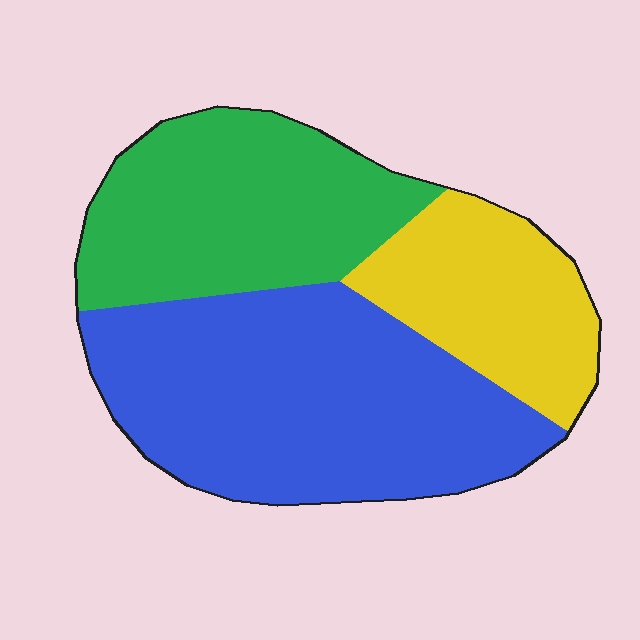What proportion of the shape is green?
Green covers around 30% of the shape.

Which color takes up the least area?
Yellow, at roughly 20%.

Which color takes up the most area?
Blue, at roughly 45%.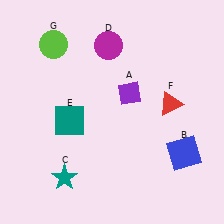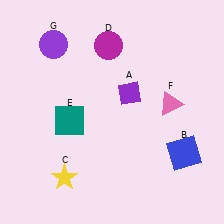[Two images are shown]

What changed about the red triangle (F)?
In Image 1, F is red. In Image 2, it changed to pink.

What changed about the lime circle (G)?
In Image 1, G is lime. In Image 2, it changed to purple.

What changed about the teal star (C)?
In Image 1, C is teal. In Image 2, it changed to yellow.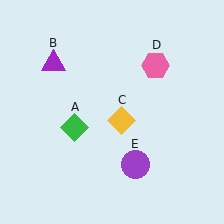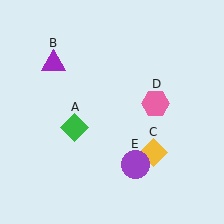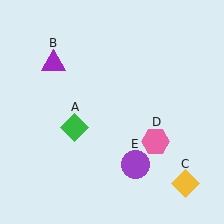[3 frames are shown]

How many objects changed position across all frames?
2 objects changed position: yellow diamond (object C), pink hexagon (object D).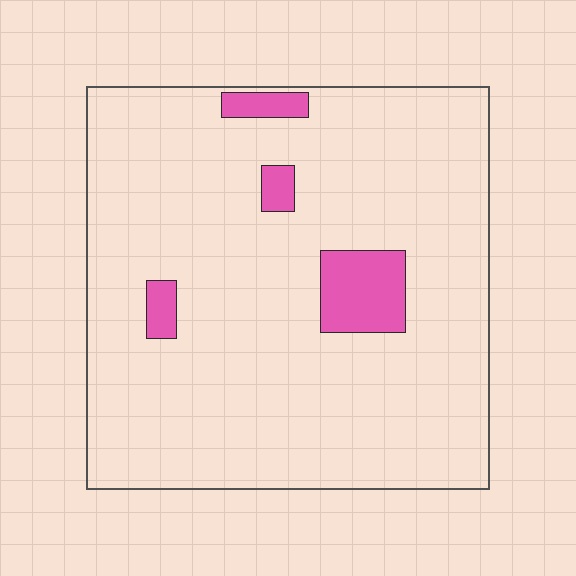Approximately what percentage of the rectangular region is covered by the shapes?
Approximately 10%.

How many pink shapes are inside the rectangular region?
4.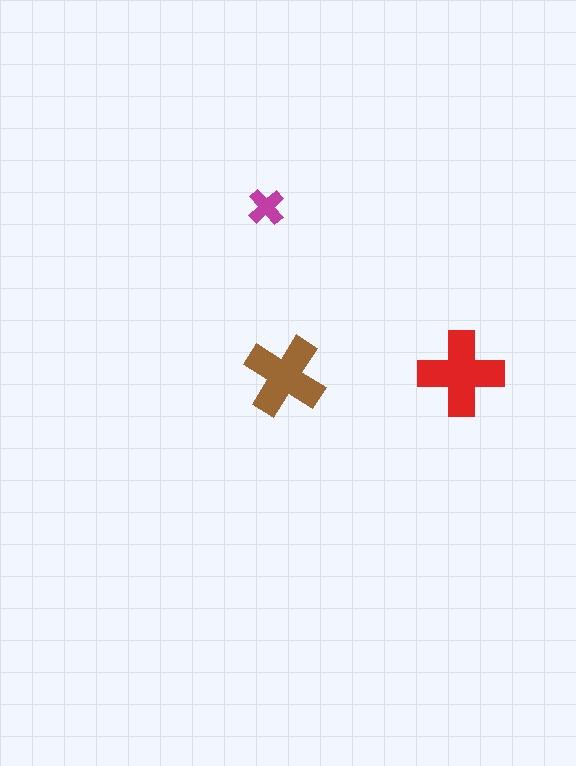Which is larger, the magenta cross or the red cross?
The red one.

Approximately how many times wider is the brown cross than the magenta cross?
About 2 times wider.